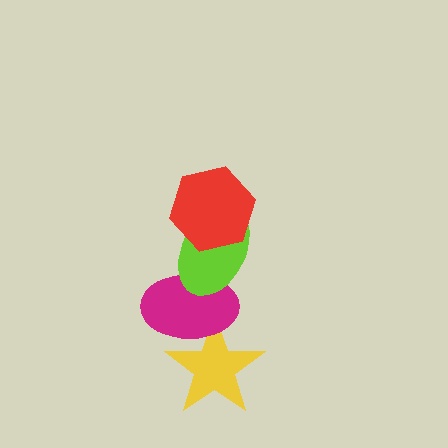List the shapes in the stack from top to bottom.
From top to bottom: the red hexagon, the lime ellipse, the magenta ellipse, the yellow star.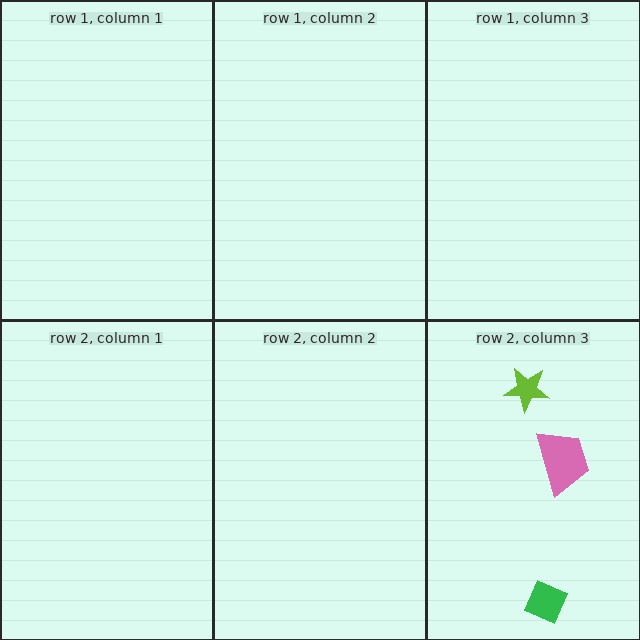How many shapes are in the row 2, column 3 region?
3.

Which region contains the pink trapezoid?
The row 2, column 3 region.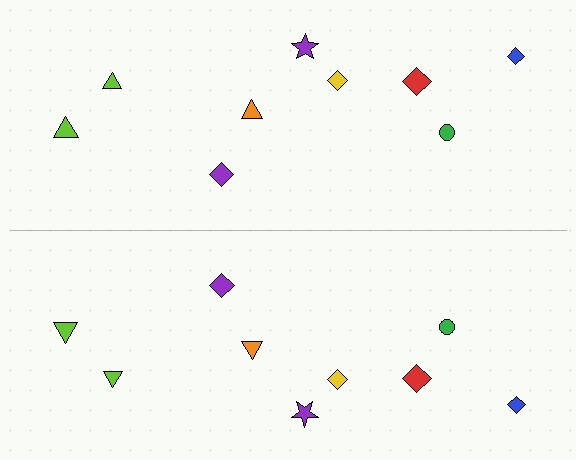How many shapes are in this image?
There are 18 shapes in this image.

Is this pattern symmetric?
Yes, this pattern has bilateral (reflection) symmetry.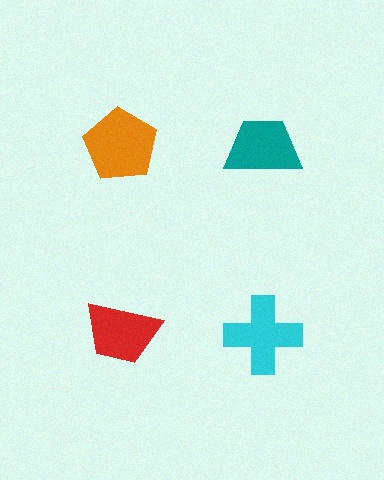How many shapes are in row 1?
2 shapes.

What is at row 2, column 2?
A cyan cross.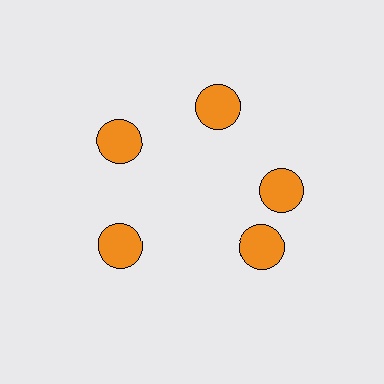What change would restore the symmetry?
The symmetry would be restored by rotating it back into even spacing with its neighbors so that all 5 circles sit at equal angles and equal distance from the center.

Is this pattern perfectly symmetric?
No. The 5 orange circles are arranged in a ring, but one element near the 5 o'clock position is rotated out of alignment along the ring, breaking the 5-fold rotational symmetry.